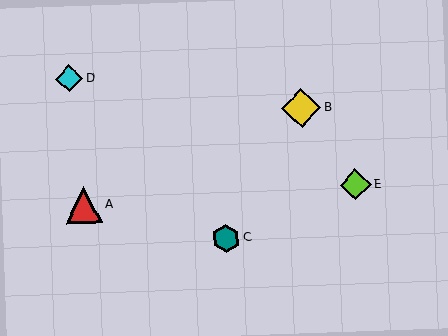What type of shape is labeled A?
Shape A is a red triangle.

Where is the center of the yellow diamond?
The center of the yellow diamond is at (301, 108).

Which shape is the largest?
The yellow diamond (labeled B) is the largest.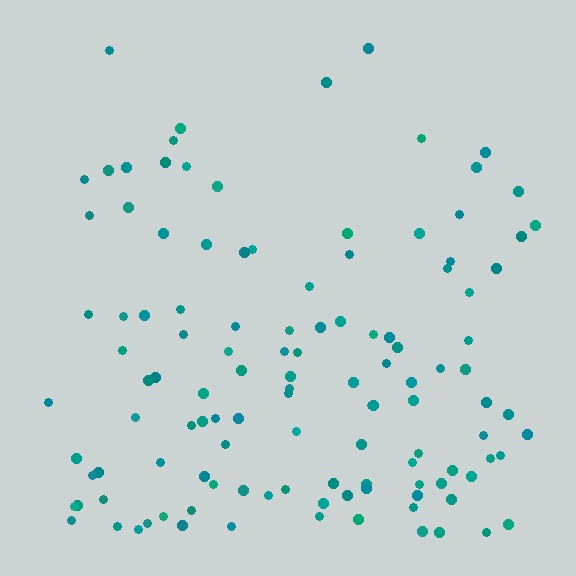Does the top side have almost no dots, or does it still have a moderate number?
Still a moderate number, just noticeably fewer than the bottom.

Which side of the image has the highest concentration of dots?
The bottom.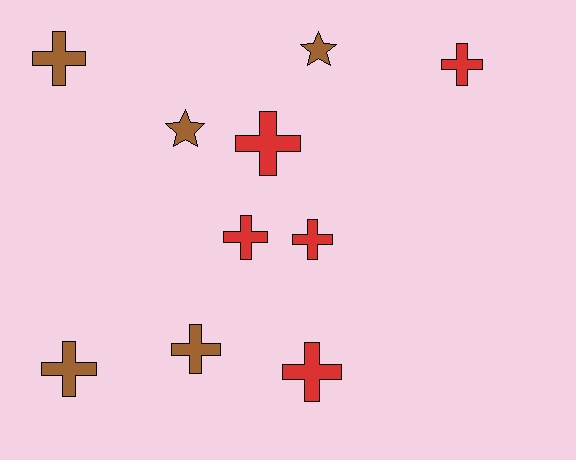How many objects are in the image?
There are 10 objects.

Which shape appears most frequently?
Cross, with 8 objects.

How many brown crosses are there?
There are 3 brown crosses.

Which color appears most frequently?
Brown, with 5 objects.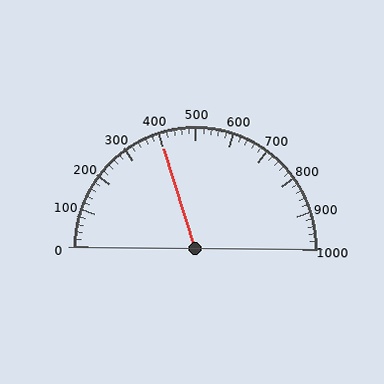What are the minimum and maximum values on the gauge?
The gauge ranges from 0 to 1000.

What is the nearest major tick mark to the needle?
The nearest major tick mark is 400.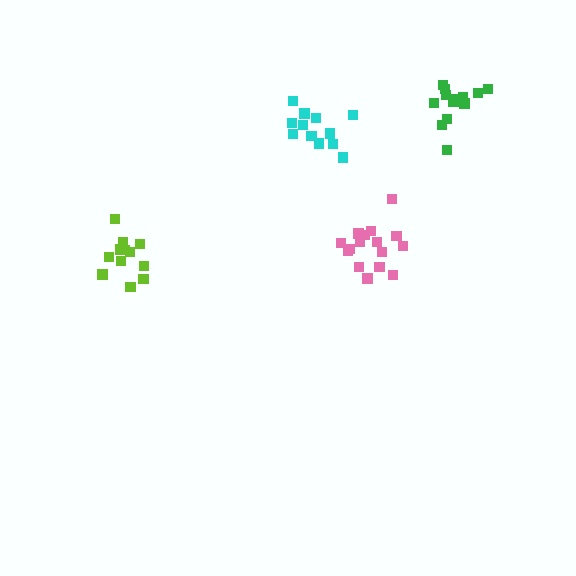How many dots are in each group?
Group 1: 12 dots, Group 2: 13 dots, Group 3: 13 dots, Group 4: 16 dots (54 total).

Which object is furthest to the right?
The green cluster is rightmost.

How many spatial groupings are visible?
There are 4 spatial groupings.